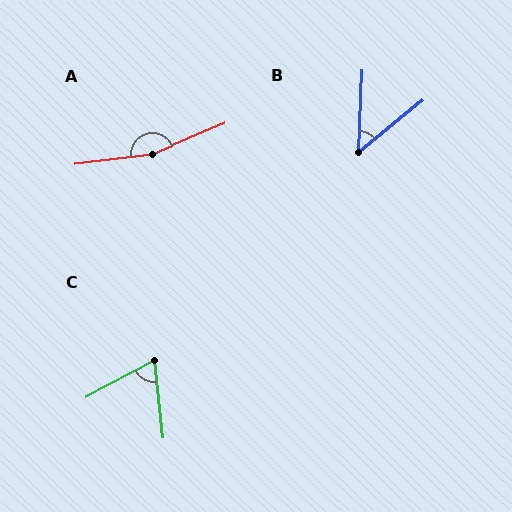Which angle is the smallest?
B, at approximately 48 degrees.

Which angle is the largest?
A, at approximately 164 degrees.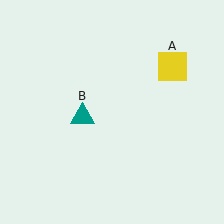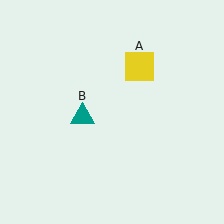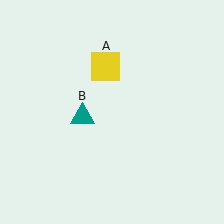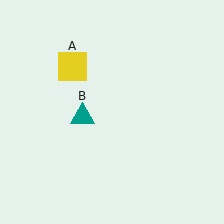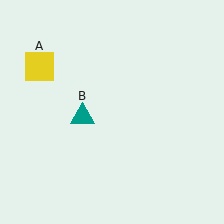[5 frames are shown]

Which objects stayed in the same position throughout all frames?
Teal triangle (object B) remained stationary.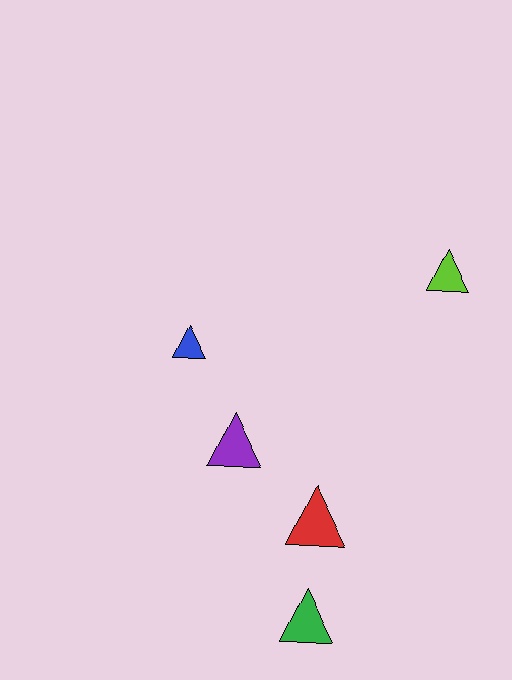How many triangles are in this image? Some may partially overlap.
There are 5 triangles.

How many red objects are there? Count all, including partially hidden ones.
There is 1 red object.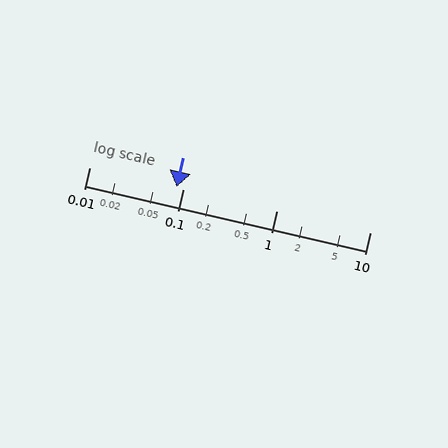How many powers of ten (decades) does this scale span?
The scale spans 3 decades, from 0.01 to 10.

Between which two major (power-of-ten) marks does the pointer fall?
The pointer is between 0.01 and 0.1.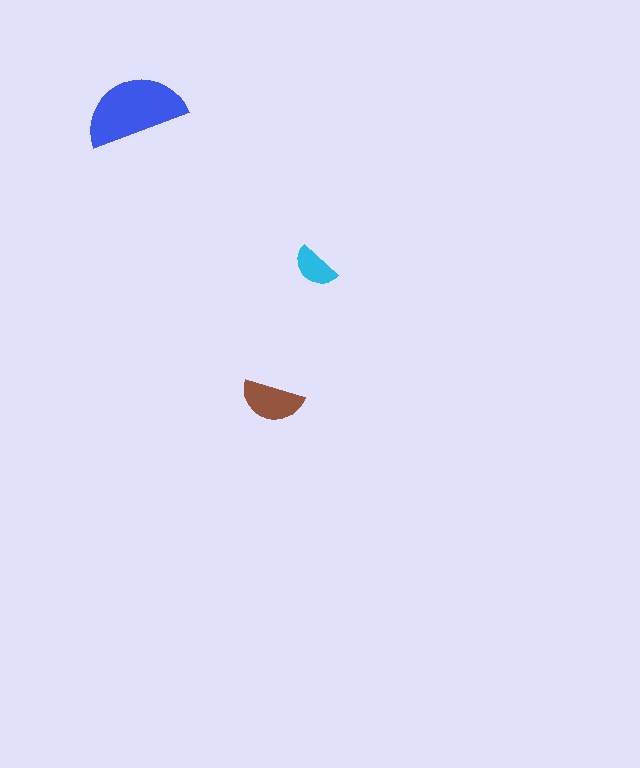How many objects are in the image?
There are 3 objects in the image.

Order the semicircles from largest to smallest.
the blue one, the brown one, the cyan one.